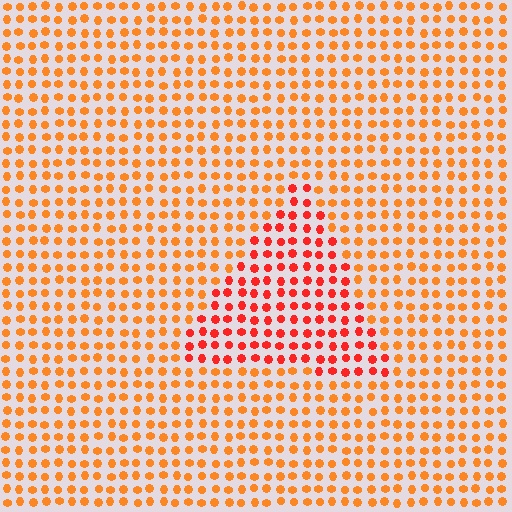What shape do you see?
I see a triangle.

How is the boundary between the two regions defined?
The boundary is defined purely by a slight shift in hue (about 28 degrees). Spacing, size, and orientation are identical on both sides.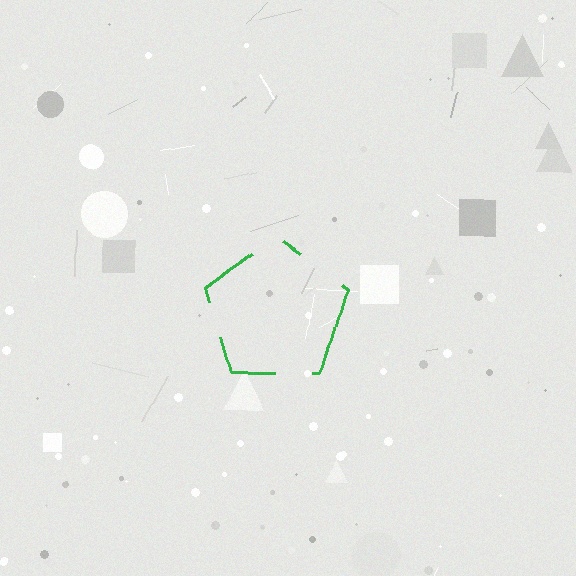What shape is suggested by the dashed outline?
The dashed outline suggests a pentagon.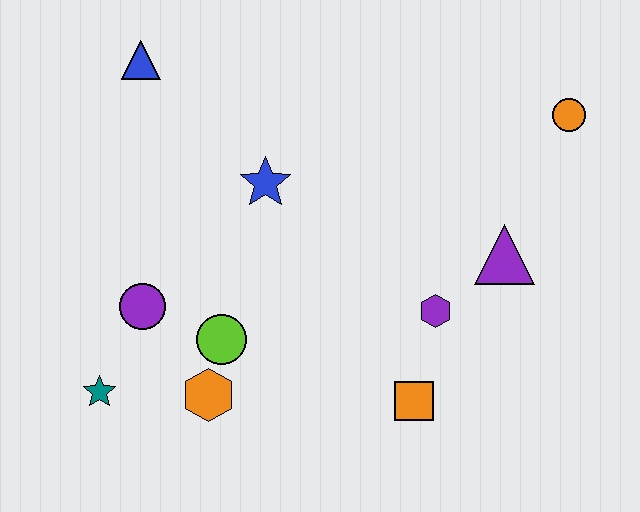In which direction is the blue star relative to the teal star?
The blue star is above the teal star.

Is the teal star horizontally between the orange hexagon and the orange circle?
No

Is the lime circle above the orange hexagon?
Yes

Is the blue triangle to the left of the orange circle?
Yes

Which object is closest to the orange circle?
The purple triangle is closest to the orange circle.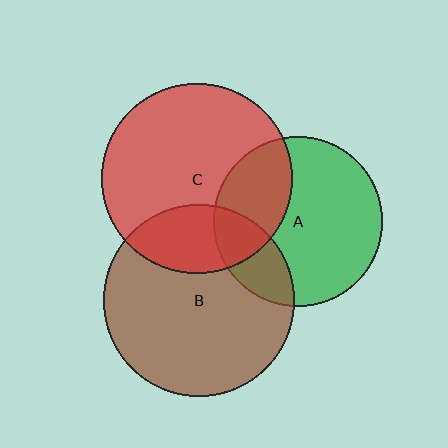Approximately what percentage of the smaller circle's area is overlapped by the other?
Approximately 30%.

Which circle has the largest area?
Circle B (brown).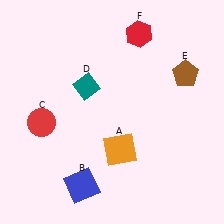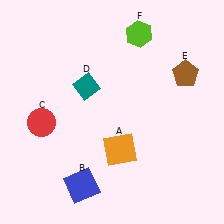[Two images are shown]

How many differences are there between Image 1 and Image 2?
There is 1 difference between the two images.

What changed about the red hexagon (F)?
In Image 1, F is red. In Image 2, it changed to lime.